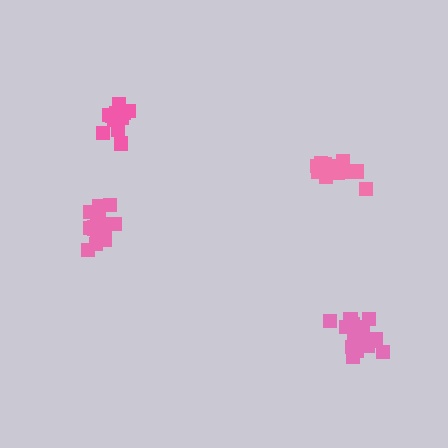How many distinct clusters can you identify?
There are 4 distinct clusters.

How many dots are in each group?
Group 1: 13 dots, Group 2: 19 dots, Group 3: 19 dots, Group 4: 13 dots (64 total).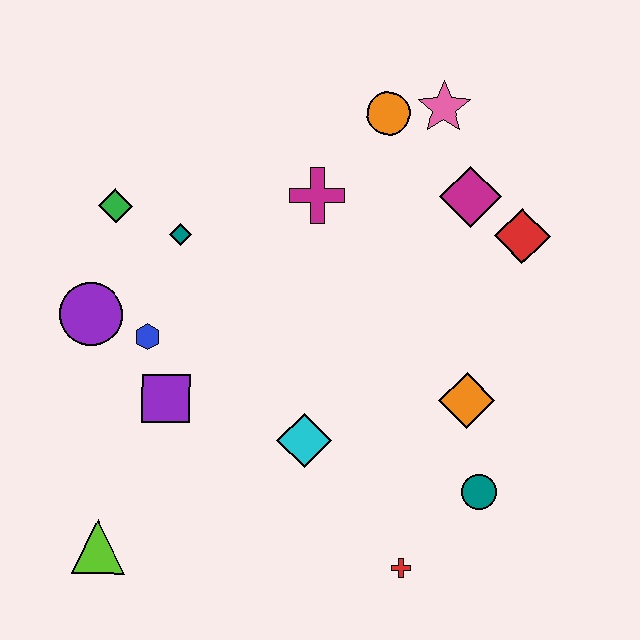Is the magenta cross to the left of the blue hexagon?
No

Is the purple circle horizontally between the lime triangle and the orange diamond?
No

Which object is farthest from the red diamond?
The lime triangle is farthest from the red diamond.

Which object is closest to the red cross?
The teal circle is closest to the red cross.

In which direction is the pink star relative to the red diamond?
The pink star is above the red diamond.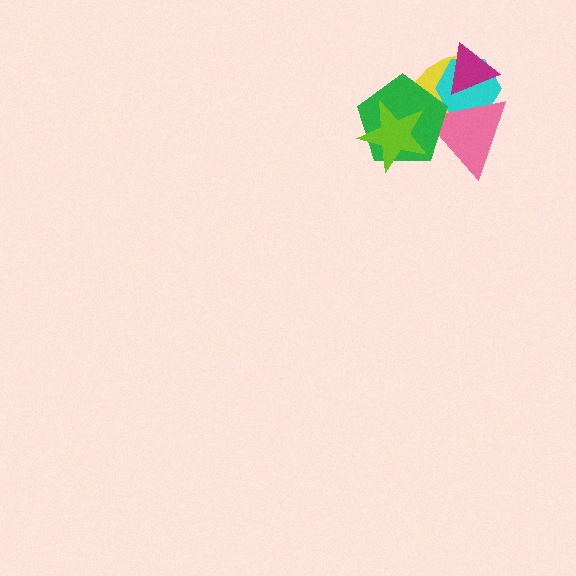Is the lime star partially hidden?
No, no other shape covers it.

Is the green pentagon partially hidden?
Yes, it is partially covered by another shape.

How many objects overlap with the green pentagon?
3 objects overlap with the green pentagon.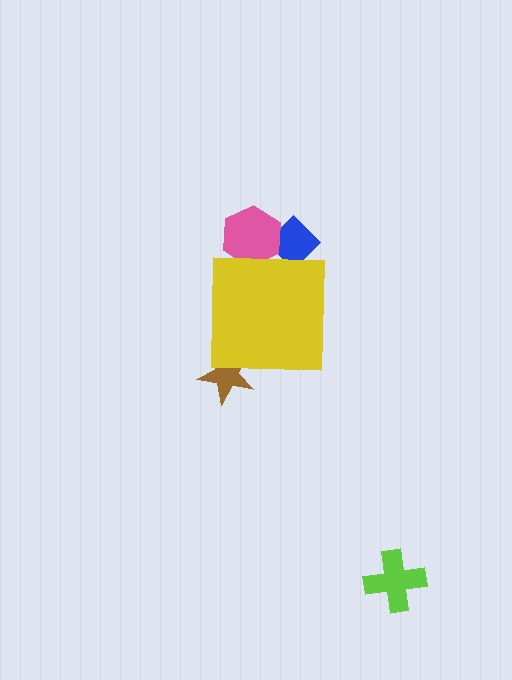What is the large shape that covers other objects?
A yellow square.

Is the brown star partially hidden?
Yes, the brown star is partially hidden behind the yellow square.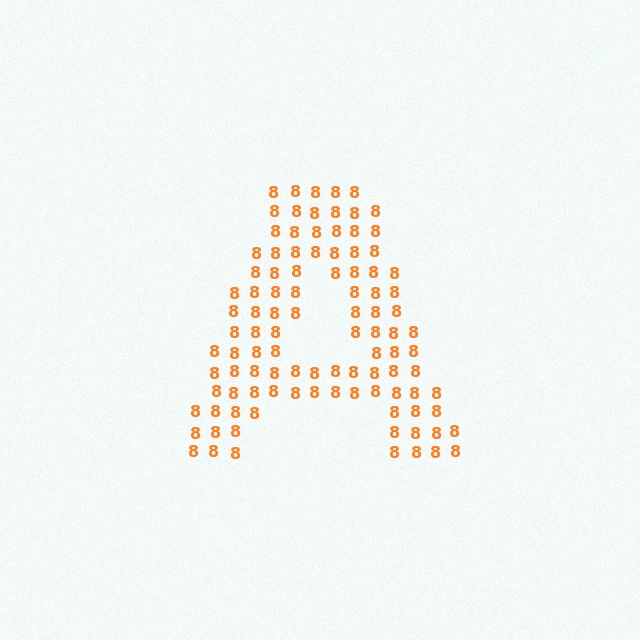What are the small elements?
The small elements are digit 8's.